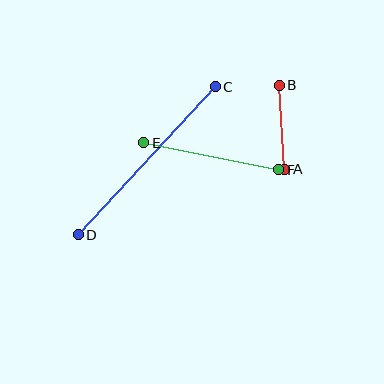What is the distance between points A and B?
The distance is approximately 84 pixels.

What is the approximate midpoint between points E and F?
The midpoint is at approximately (211, 156) pixels.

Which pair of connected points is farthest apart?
Points C and D are farthest apart.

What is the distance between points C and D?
The distance is approximately 202 pixels.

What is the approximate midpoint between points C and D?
The midpoint is at approximately (147, 161) pixels.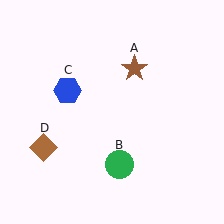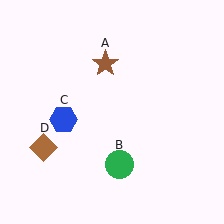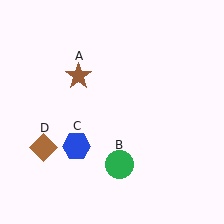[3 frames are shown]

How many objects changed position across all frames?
2 objects changed position: brown star (object A), blue hexagon (object C).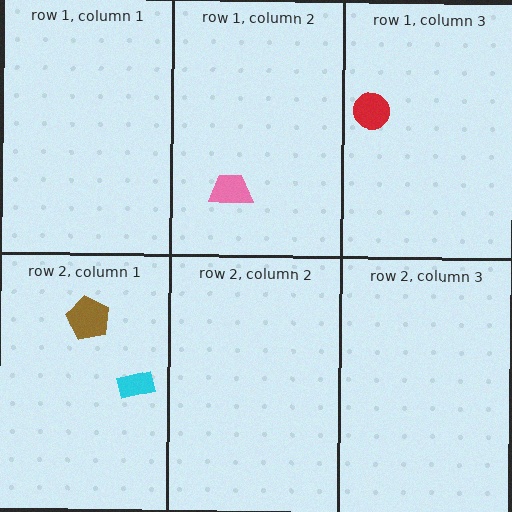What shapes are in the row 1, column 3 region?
The red circle.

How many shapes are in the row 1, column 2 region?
1.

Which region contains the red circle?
The row 1, column 3 region.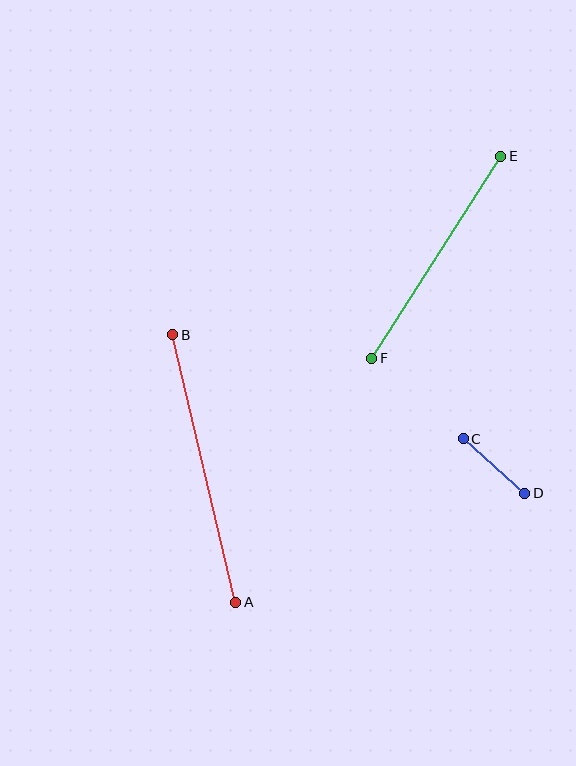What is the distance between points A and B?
The distance is approximately 275 pixels.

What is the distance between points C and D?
The distance is approximately 82 pixels.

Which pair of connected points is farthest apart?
Points A and B are farthest apart.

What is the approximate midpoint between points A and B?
The midpoint is at approximately (204, 469) pixels.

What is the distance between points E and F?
The distance is approximately 239 pixels.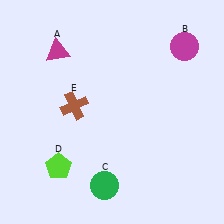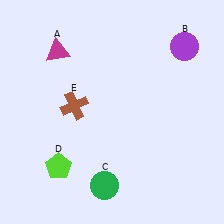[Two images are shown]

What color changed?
The circle (B) changed from magenta in Image 1 to purple in Image 2.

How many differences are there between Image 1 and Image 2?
There is 1 difference between the two images.